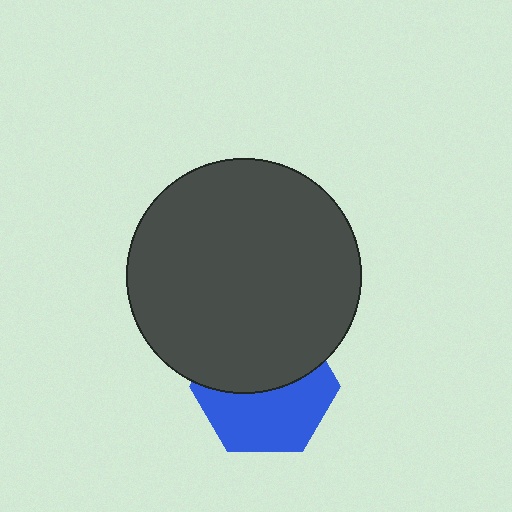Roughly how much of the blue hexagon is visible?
About half of it is visible (roughly 51%).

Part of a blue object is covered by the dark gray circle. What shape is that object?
It is a hexagon.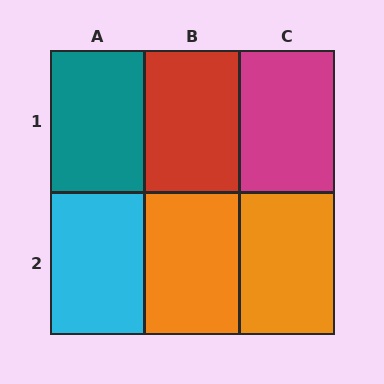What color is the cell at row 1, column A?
Teal.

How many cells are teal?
1 cell is teal.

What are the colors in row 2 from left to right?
Cyan, orange, orange.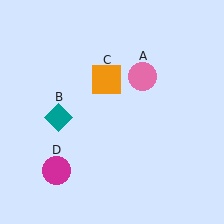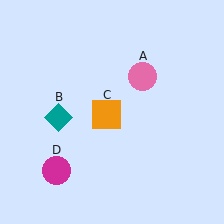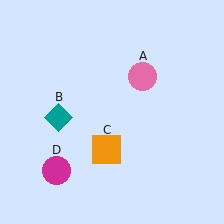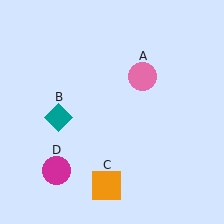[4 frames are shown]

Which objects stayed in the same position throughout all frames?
Pink circle (object A) and teal diamond (object B) and magenta circle (object D) remained stationary.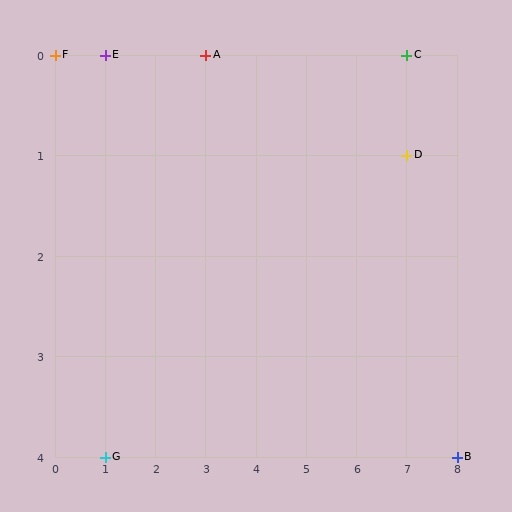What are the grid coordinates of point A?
Point A is at grid coordinates (3, 0).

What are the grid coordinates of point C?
Point C is at grid coordinates (7, 0).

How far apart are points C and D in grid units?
Points C and D are 1 row apart.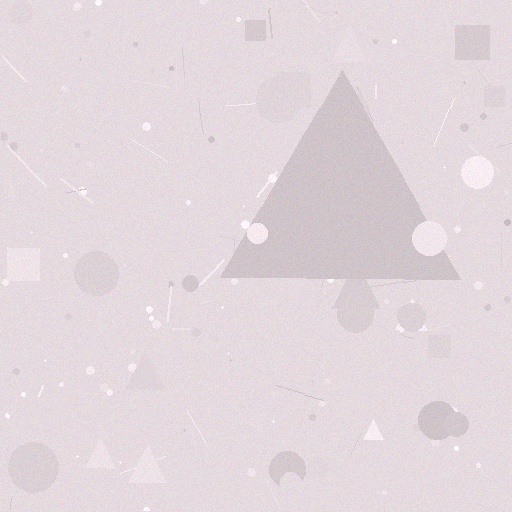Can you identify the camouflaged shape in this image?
The camouflaged shape is a triangle.